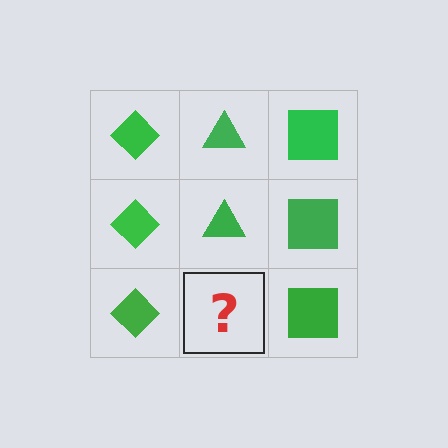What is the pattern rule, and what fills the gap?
The rule is that each column has a consistent shape. The gap should be filled with a green triangle.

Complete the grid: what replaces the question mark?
The question mark should be replaced with a green triangle.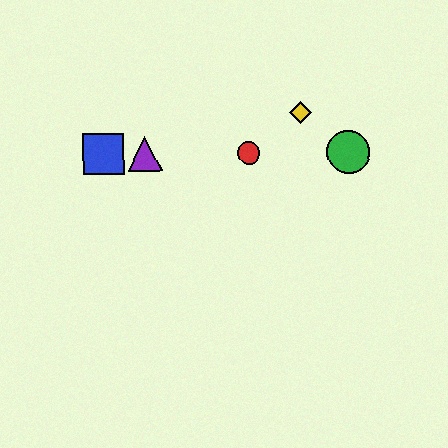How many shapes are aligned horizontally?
4 shapes (the red circle, the blue square, the green circle, the purple triangle) are aligned horizontally.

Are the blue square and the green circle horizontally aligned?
Yes, both are at y≈154.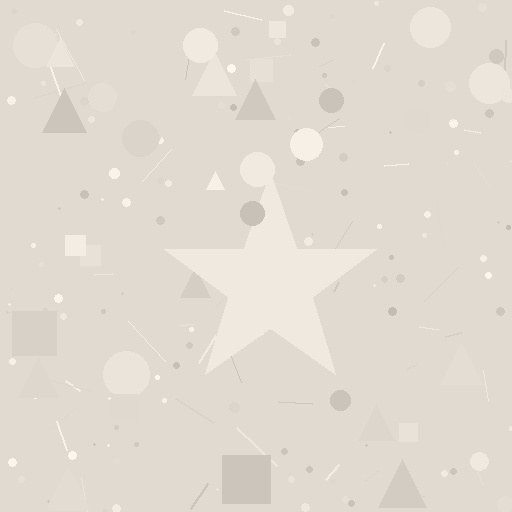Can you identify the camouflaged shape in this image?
The camouflaged shape is a star.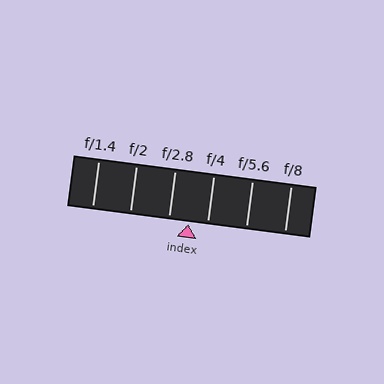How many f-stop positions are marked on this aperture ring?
There are 6 f-stop positions marked.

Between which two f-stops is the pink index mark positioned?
The index mark is between f/2.8 and f/4.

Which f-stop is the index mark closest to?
The index mark is closest to f/4.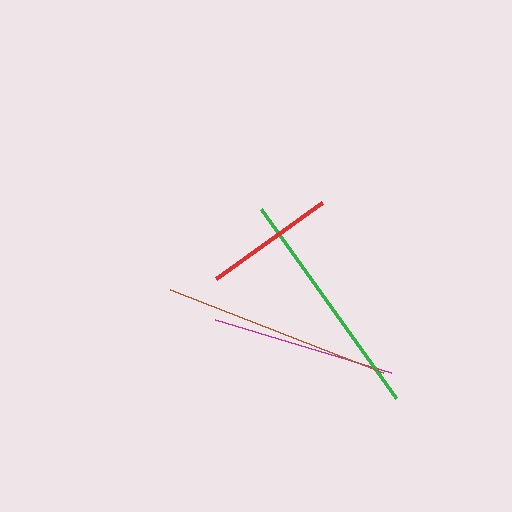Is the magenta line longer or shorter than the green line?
The green line is longer than the magenta line.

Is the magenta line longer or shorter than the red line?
The magenta line is longer than the red line.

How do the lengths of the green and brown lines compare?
The green and brown lines are approximately the same length.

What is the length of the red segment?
The red segment is approximately 131 pixels long.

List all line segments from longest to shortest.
From longest to shortest: green, brown, magenta, red.